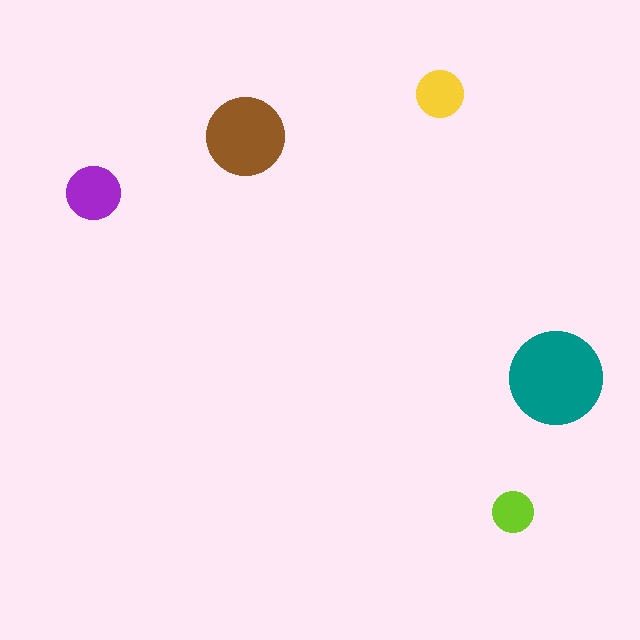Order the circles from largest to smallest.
the teal one, the brown one, the purple one, the yellow one, the lime one.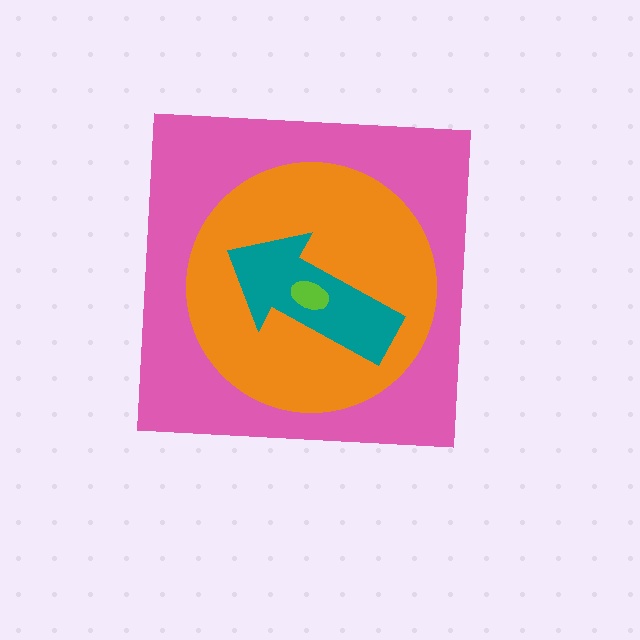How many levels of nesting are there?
4.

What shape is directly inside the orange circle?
The teal arrow.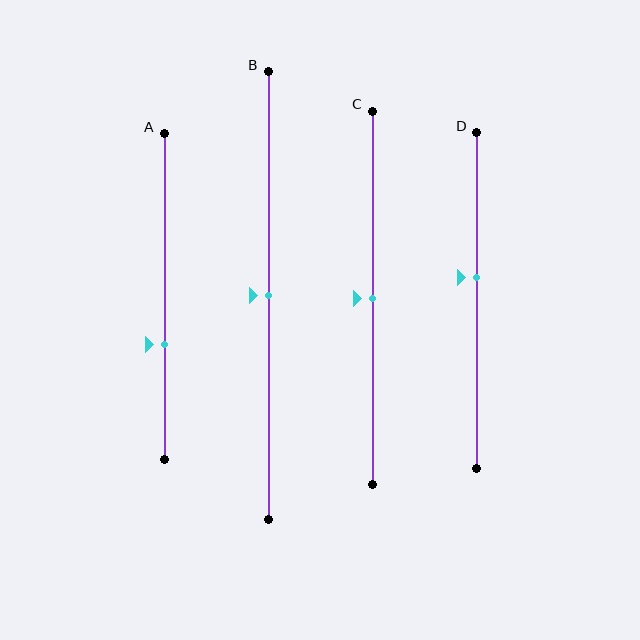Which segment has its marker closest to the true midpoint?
Segment B has its marker closest to the true midpoint.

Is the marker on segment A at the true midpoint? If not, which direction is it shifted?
No, the marker on segment A is shifted downward by about 15% of the segment length.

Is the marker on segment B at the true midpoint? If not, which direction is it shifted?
Yes, the marker on segment B is at the true midpoint.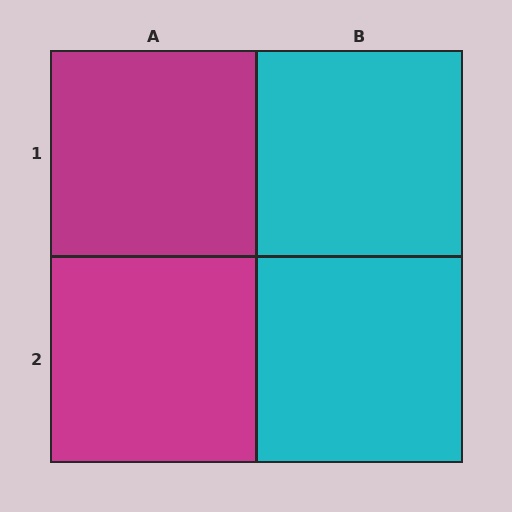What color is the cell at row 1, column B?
Cyan.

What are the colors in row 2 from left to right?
Magenta, cyan.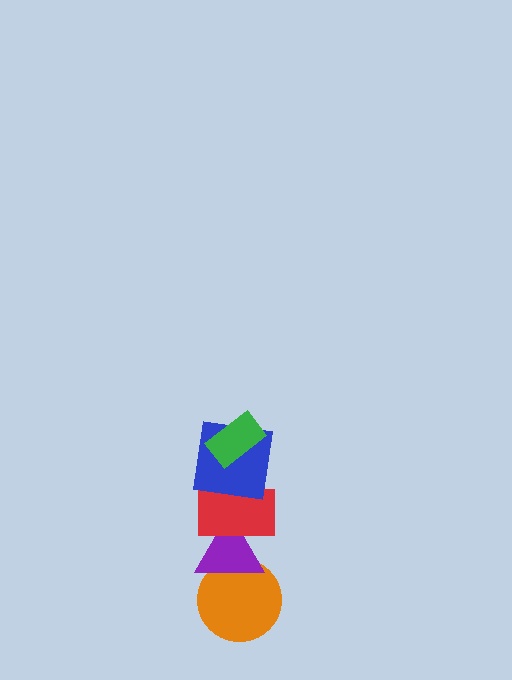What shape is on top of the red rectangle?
The blue square is on top of the red rectangle.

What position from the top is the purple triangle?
The purple triangle is 4th from the top.